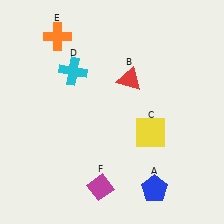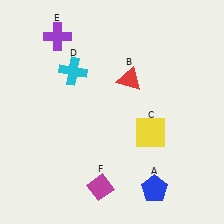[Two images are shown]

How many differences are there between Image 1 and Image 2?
There is 1 difference between the two images.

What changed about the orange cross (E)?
In Image 1, E is orange. In Image 2, it changed to purple.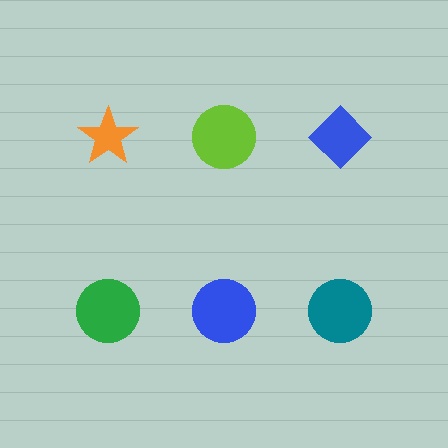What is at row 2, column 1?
A green circle.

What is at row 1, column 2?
A lime circle.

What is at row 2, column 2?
A blue circle.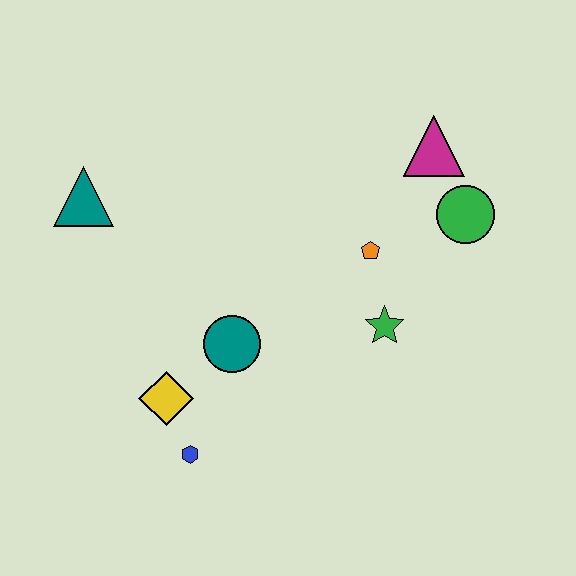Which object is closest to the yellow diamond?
The blue hexagon is closest to the yellow diamond.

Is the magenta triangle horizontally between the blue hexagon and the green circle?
Yes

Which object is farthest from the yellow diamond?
The magenta triangle is farthest from the yellow diamond.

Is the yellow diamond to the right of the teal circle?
No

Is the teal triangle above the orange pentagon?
Yes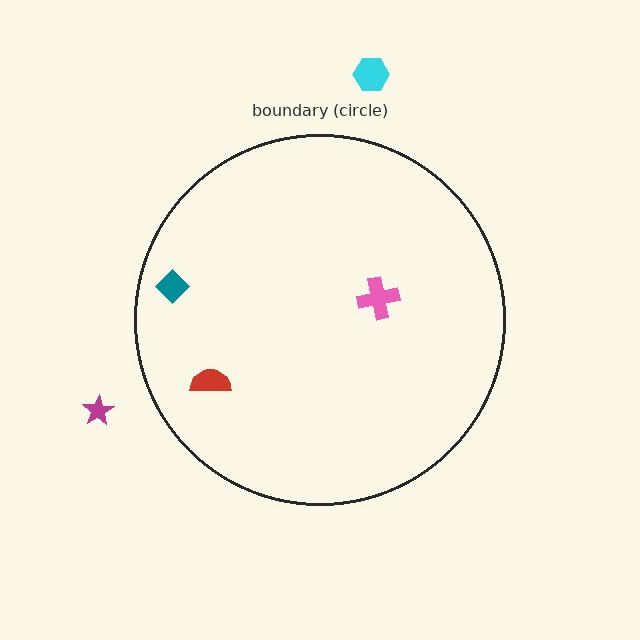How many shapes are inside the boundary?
3 inside, 2 outside.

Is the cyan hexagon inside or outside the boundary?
Outside.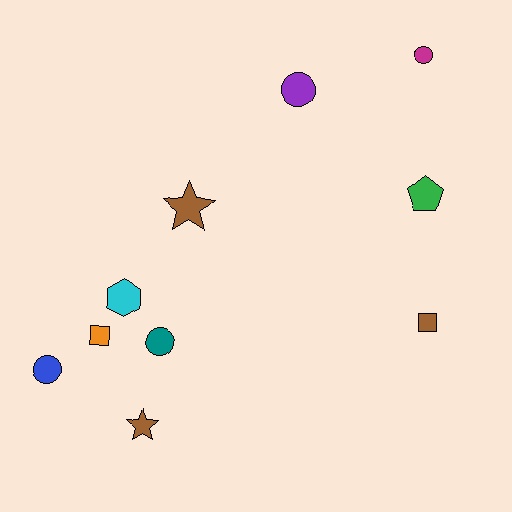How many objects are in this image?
There are 10 objects.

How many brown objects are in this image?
There are 3 brown objects.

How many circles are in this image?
There are 4 circles.